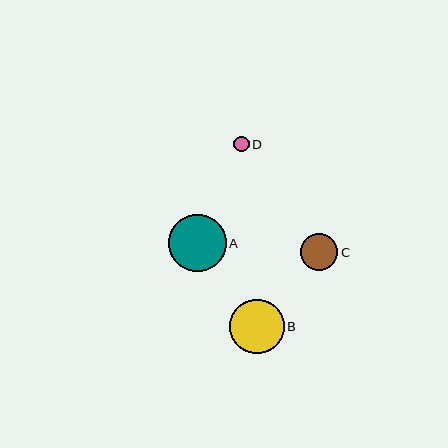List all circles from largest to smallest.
From largest to smallest: A, B, C, D.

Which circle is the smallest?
Circle D is the smallest with a size of approximately 15 pixels.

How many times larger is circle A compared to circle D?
Circle A is approximately 3.7 times the size of circle D.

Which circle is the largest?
Circle A is the largest with a size of approximately 57 pixels.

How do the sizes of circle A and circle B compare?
Circle A and circle B are approximately the same size.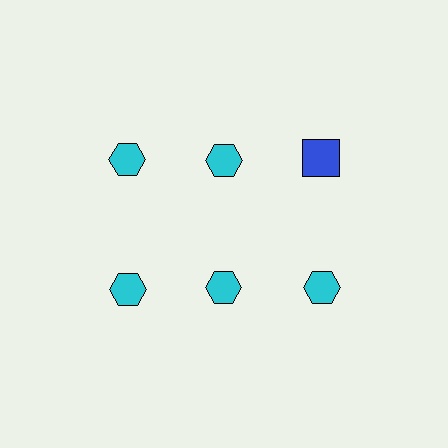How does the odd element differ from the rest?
It differs in both color (blue instead of cyan) and shape (square instead of hexagon).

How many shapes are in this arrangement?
There are 6 shapes arranged in a grid pattern.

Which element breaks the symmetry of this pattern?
The blue square in the top row, center column breaks the symmetry. All other shapes are cyan hexagons.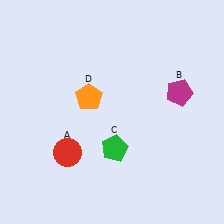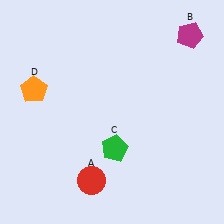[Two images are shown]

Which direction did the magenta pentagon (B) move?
The magenta pentagon (B) moved up.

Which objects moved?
The objects that moved are: the red circle (A), the magenta pentagon (B), the orange pentagon (D).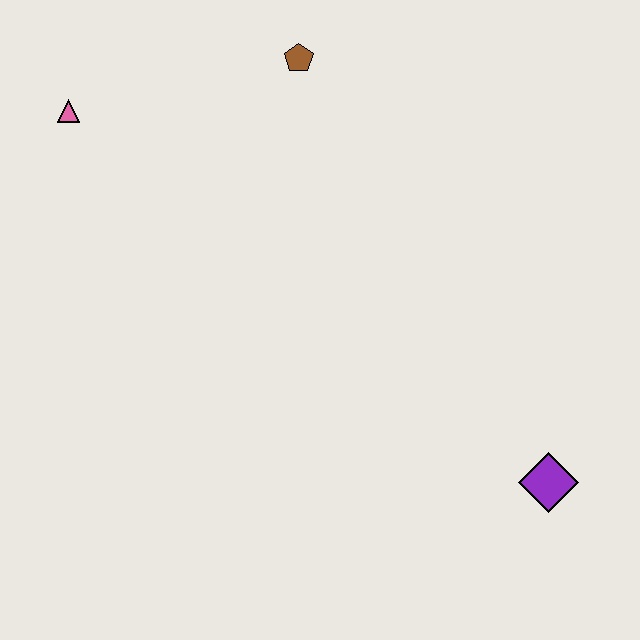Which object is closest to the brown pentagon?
The pink triangle is closest to the brown pentagon.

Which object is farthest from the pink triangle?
The purple diamond is farthest from the pink triangle.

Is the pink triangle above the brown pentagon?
No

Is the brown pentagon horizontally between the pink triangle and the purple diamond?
Yes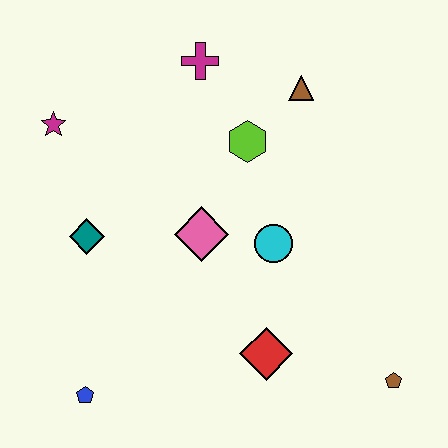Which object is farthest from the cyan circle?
The magenta star is farthest from the cyan circle.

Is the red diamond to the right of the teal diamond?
Yes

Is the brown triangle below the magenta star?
No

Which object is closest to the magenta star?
The teal diamond is closest to the magenta star.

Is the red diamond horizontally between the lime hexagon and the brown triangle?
Yes